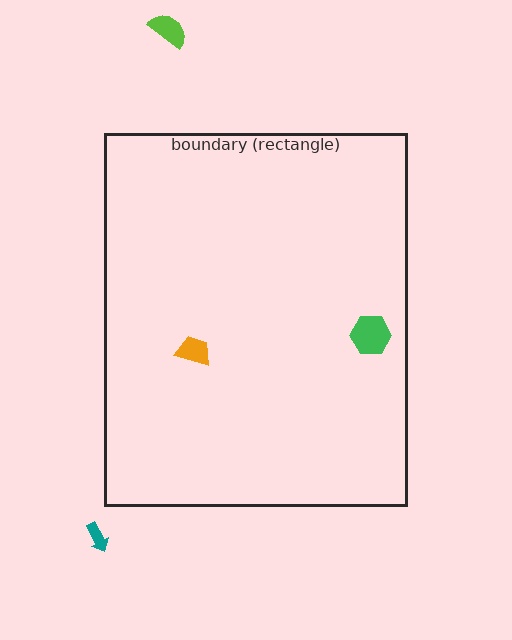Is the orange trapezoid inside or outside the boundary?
Inside.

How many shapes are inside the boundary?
2 inside, 2 outside.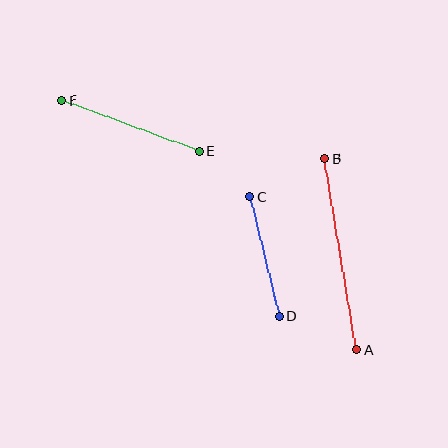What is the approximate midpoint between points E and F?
The midpoint is at approximately (131, 126) pixels.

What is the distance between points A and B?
The distance is approximately 194 pixels.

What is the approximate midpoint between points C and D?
The midpoint is at approximately (265, 257) pixels.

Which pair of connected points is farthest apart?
Points A and B are farthest apart.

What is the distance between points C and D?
The distance is approximately 123 pixels.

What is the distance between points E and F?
The distance is approximately 146 pixels.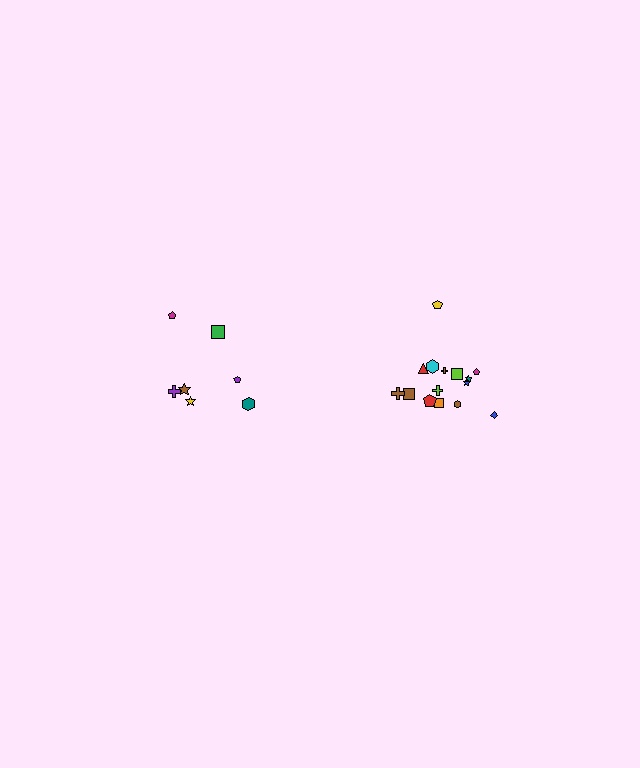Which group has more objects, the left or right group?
The right group.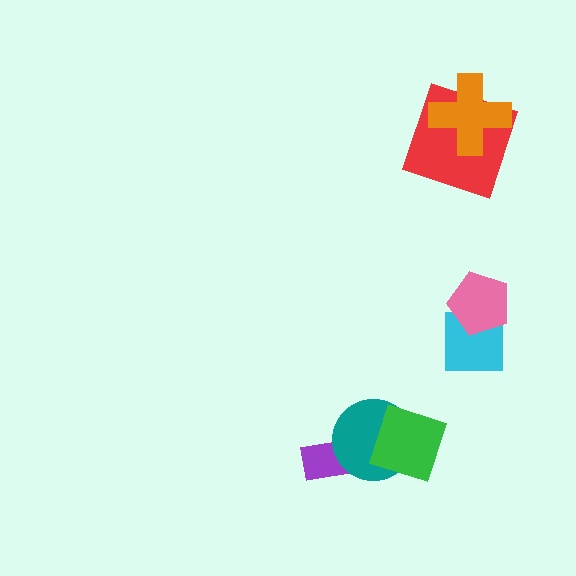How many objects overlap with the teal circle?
2 objects overlap with the teal circle.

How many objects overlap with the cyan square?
1 object overlaps with the cyan square.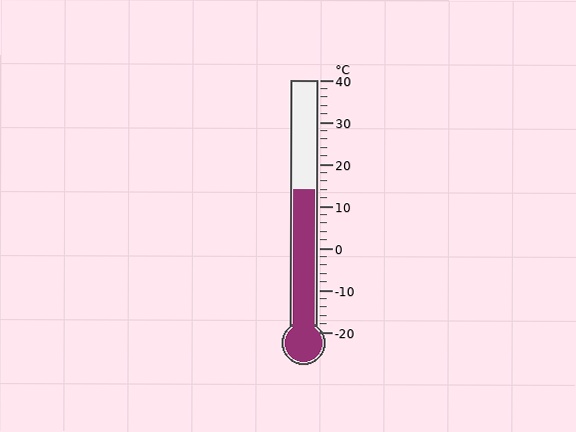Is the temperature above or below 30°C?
The temperature is below 30°C.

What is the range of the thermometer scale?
The thermometer scale ranges from -20°C to 40°C.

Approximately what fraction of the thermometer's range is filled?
The thermometer is filled to approximately 55% of its range.